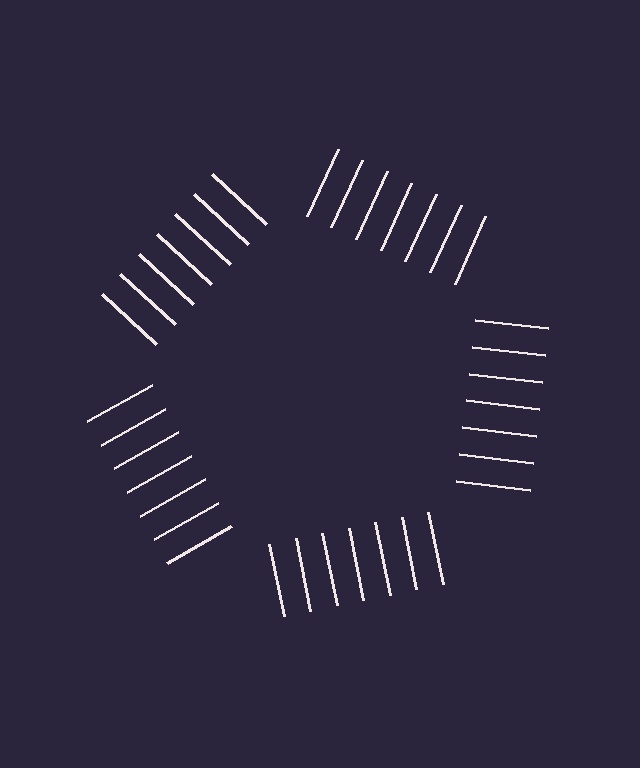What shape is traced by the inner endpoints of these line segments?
An illusory pentagon — the line segments terminate on its edges but no continuous stroke is drawn.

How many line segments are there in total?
35 — 7 along each of the 5 edges.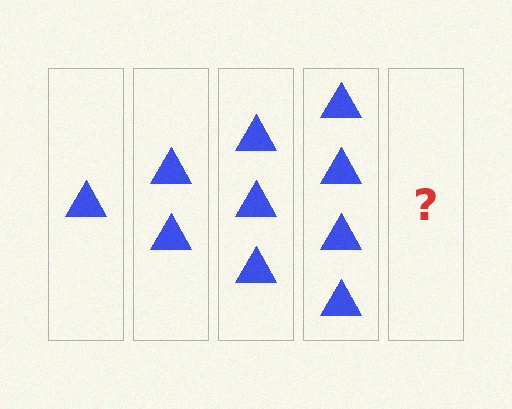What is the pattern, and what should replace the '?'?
The pattern is that each step adds one more triangle. The '?' should be 5 triangles.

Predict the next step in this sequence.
The next step is 5 triangles.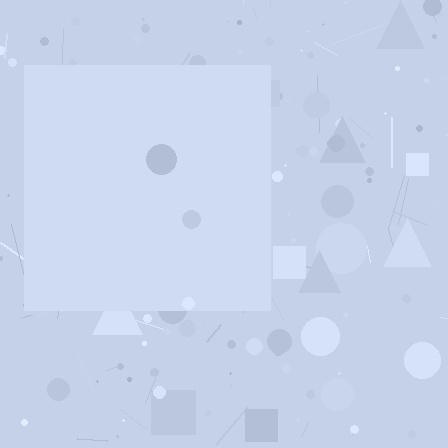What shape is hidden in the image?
A square is hidden in the image.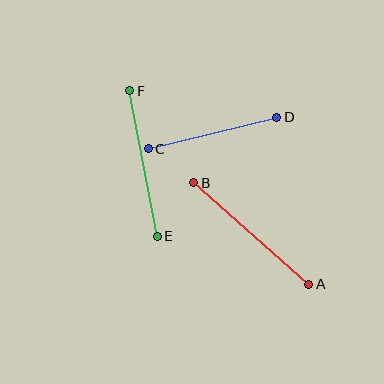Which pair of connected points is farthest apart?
Points A and B are farthest apart.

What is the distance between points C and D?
The distance is approximately 132 pixels.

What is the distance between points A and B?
The distance is approximately 153 pixels.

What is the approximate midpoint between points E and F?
The midpoint is at approximately (144, 164) pixels.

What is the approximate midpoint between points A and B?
The midpoint is at approximately (251, 234) pixels.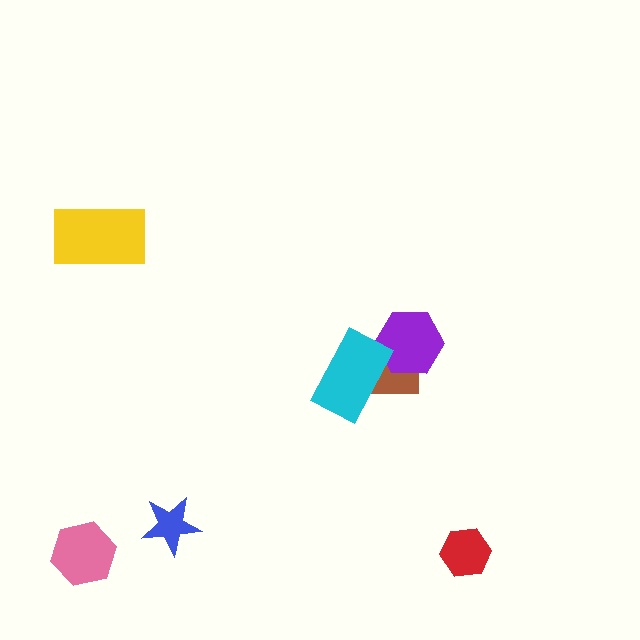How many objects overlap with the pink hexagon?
0 objects overlap with the pink hexagon.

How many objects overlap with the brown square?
2 objects overlap with the brown square.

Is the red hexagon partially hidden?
No, no other shape covers it.